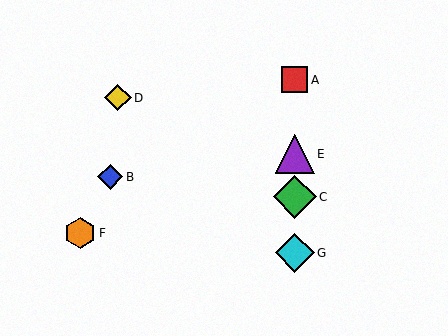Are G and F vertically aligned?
No, G is at x≈295 and F is at x≈80.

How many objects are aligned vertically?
4 objects (A, C, E, G) are aligned vertically.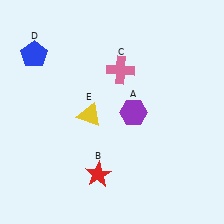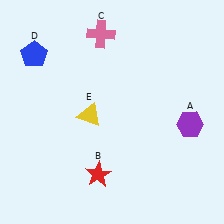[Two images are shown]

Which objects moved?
The objects that moved are: the purple hexagon (A), the pink cross (C).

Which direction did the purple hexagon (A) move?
The purple hexagon (A) moved right.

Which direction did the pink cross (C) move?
The pink cross (C) moved up.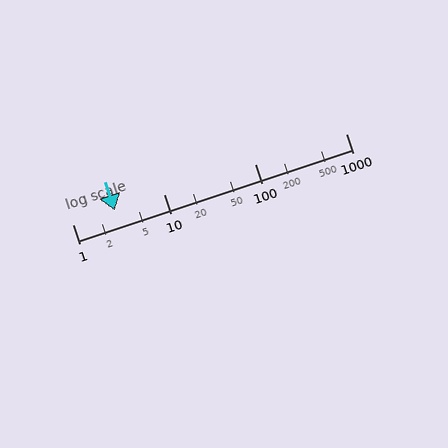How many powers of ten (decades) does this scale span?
The scale spans 3 decades, from 1 to 1000.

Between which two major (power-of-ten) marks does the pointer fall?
The pointer is between 1 and 10.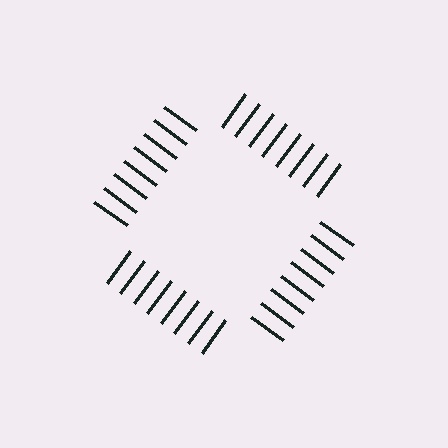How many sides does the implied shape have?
4 sides — the line-ends trace a square.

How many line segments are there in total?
32 — 8 along each of the 4 edges.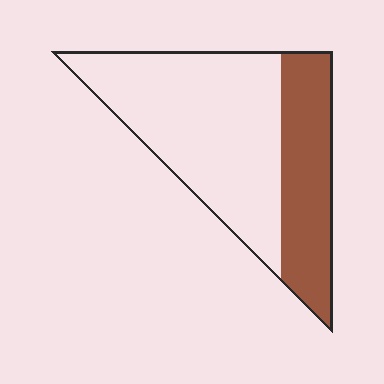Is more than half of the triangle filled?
No.